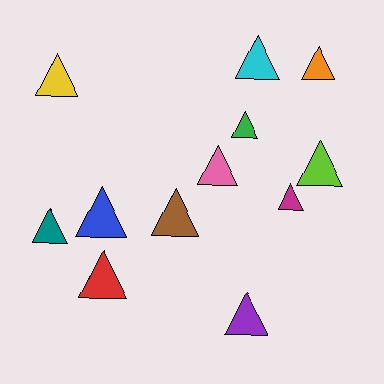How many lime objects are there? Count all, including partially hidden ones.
There is 1 lime object.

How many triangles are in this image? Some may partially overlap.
There are 12 triangles.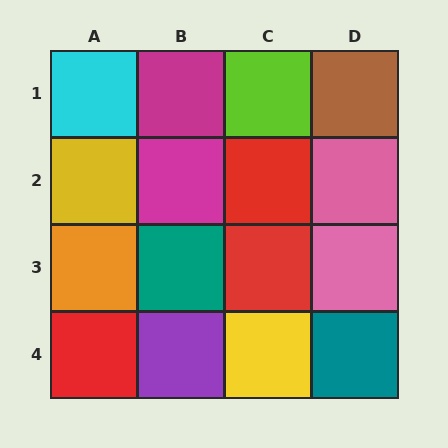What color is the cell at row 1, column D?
Brown.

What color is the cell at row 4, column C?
Yellow.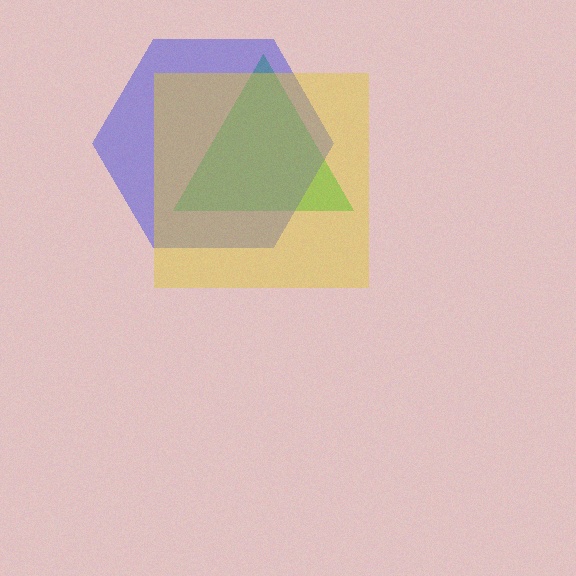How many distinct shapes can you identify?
There are 3 distinct shapes: a green triangle, a blue hexagon, a yellow square.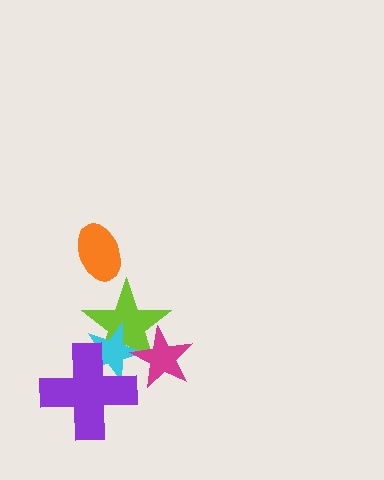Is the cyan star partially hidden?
Yes, it is partially covered by another shape.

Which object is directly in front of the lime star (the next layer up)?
The cyan star is directly in front of the lime star.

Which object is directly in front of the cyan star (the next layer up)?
The purple cross is directly in front of the cyan star.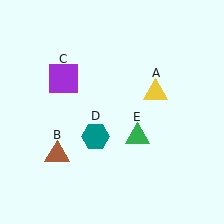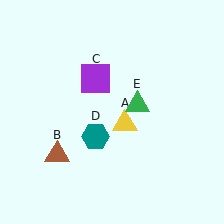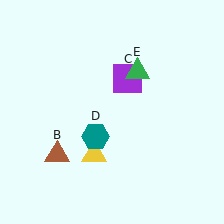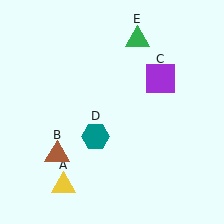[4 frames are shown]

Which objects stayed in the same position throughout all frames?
Brown triangle (object B) and teal hexagon (object D) remained stationary.